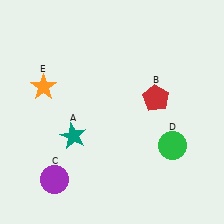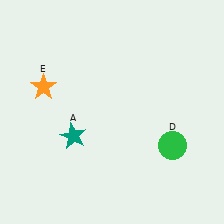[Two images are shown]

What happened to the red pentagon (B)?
The red pentagon (B) was removed in Image 2. It was in the top-right area of Image 1.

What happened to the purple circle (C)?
The purple circle (C) was removed in Image 2. It was in the bottom-left area of Image 1.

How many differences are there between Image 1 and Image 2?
There are 2 differences between the two images.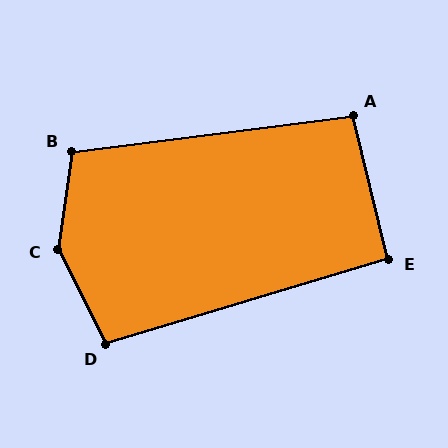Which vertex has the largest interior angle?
C, at approximately 145 degrees.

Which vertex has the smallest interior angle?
E, at approximately 93 degrees.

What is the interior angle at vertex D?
Approximately 100 degrees (obtuse).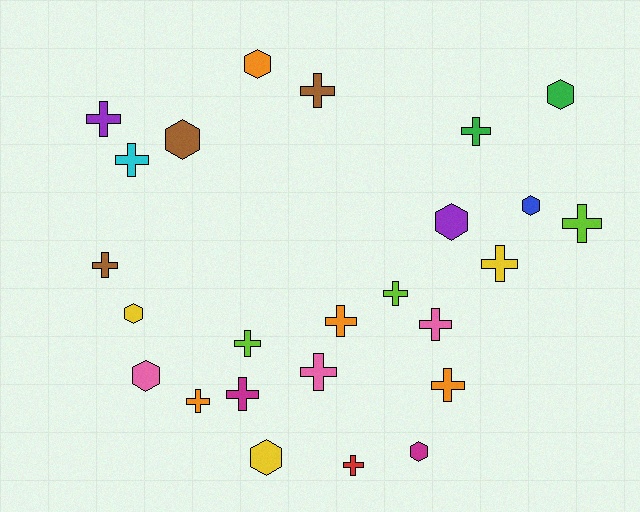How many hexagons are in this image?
There are 9 hexagons.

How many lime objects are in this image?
There are 3 lime objects.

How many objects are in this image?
There are 25 objects.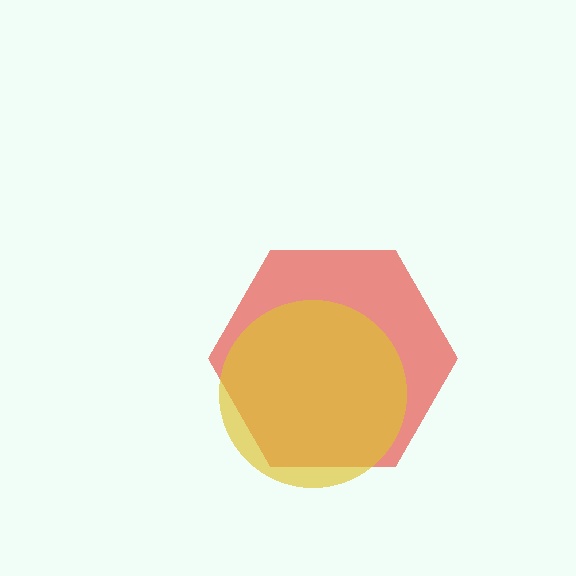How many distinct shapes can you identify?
There are 2 distinct shapes: a red hexagon, a yellow circle.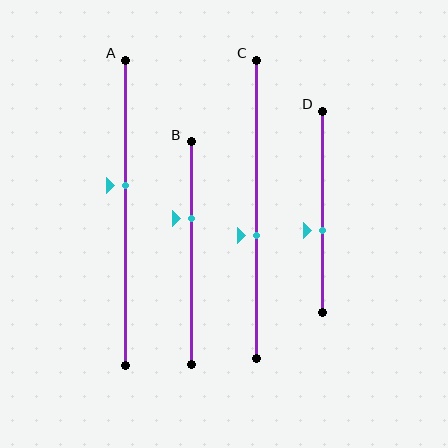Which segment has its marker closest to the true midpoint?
Segment C has its marker closest to the true midpoint.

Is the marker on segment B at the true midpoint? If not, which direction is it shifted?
No, the marker on segment B is shifted upward by about 16% of the segment length.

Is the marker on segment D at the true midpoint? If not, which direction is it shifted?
No, the marker on segment D is shifted downward by about 9% of the segment length.